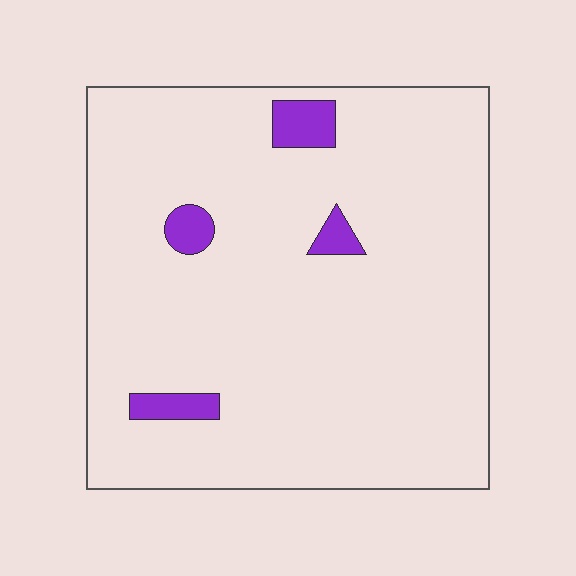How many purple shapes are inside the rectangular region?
4.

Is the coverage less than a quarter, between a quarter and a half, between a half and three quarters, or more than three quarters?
Less than a quarter.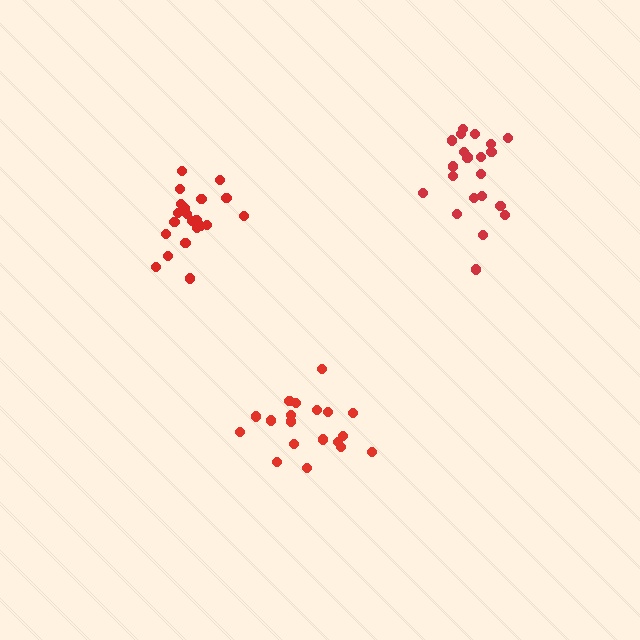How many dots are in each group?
Group 1: 19 dots, Group 2: 21 dots, Group 3: 21 dots (61 total).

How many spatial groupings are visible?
There are 3 spatial groupings.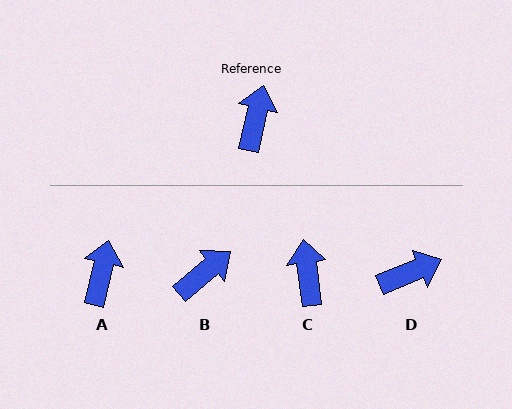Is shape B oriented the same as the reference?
No, it is off by about 37 degrees.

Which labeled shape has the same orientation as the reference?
A.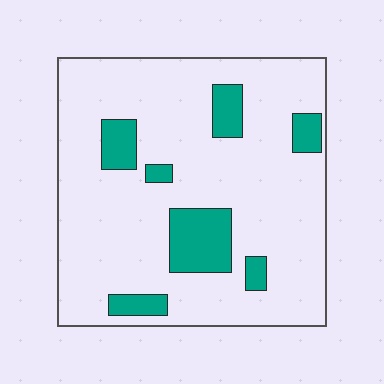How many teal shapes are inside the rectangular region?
7.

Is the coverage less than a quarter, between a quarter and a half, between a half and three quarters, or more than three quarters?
Less than a quarter.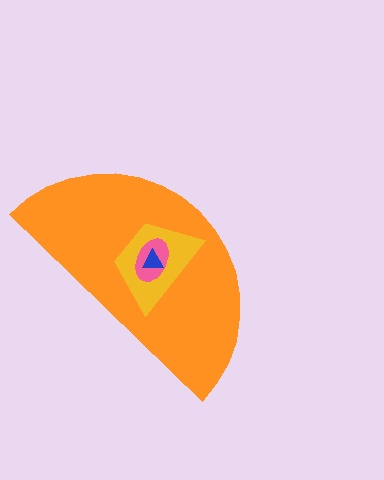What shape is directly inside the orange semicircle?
The yellow trapezoid.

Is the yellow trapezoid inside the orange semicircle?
Yes.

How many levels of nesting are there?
4.